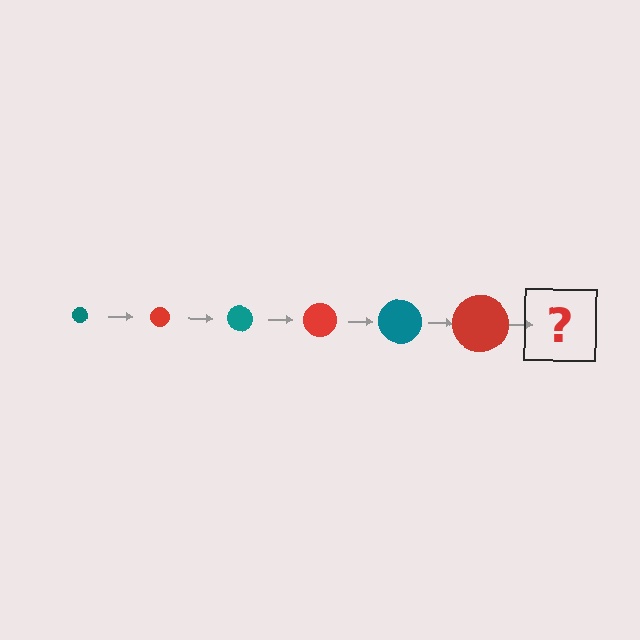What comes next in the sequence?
The next element should be a teal circle, larger than the previous one.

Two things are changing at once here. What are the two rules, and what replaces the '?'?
The two rules are that the circle grows larger each step and the color cycles through teal and red. The '?' should be a teal circle, larger than the previous one.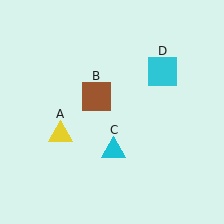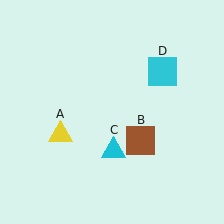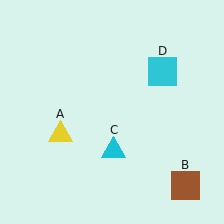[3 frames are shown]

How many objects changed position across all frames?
1 object changed position: brown square (object B).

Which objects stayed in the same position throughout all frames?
Yellow triangle (object A) and cyan triangle (object C) and cyan square (object D) remained stationary.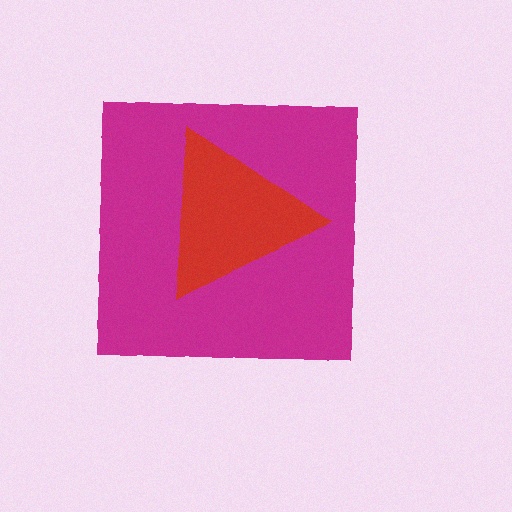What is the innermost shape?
The red triangle.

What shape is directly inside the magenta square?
The red triangle.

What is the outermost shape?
The magenta square.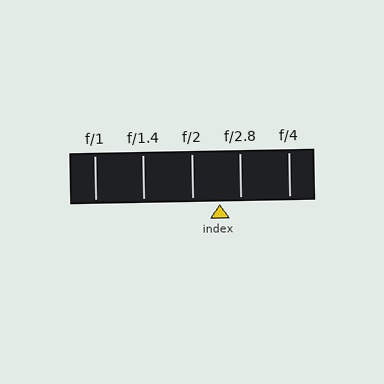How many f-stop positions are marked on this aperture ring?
There are 5 f-stop positions marked.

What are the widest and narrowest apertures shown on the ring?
The widest aperture shown is f/1 and the narrowest is f/4.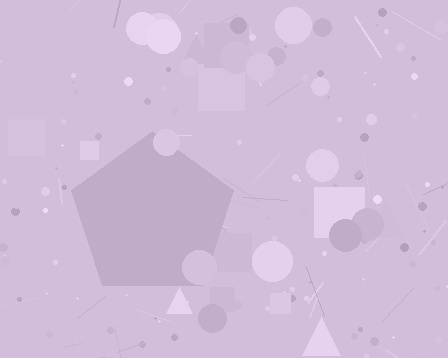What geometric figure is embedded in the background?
A pentagon is embedded in the background.